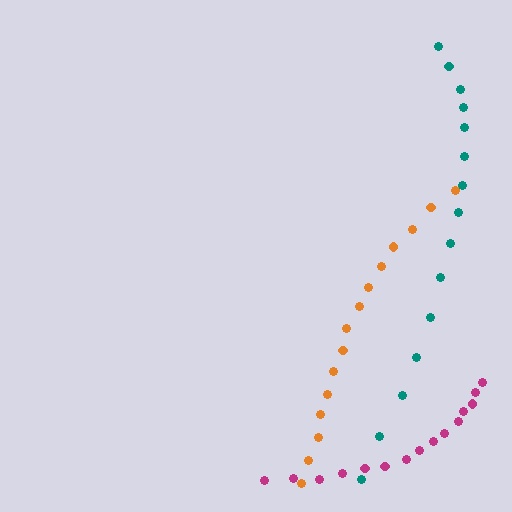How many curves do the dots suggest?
There are 3 distinct paths.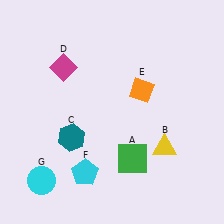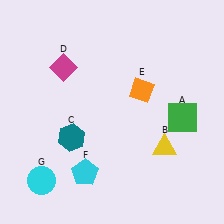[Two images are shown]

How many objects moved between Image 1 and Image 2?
1 object moved between the two images.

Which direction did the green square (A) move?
The green square (A) moved right.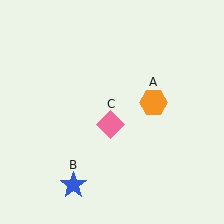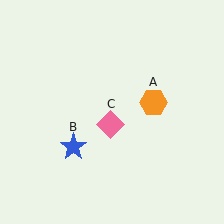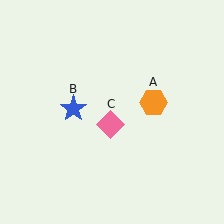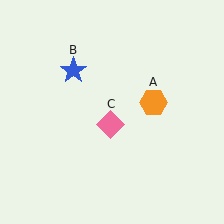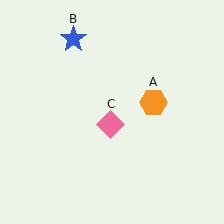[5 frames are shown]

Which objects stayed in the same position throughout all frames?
Orange hexagon (object A) and pink diamond (object C) remained stationary.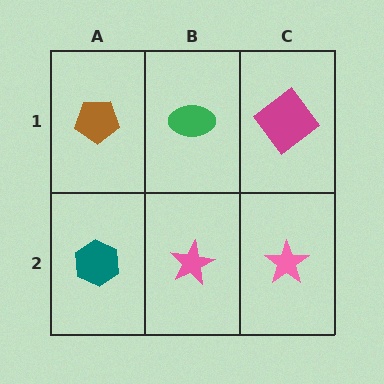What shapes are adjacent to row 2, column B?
A green ellipse (row 1, column B), a teal hexagon (row 2, column A), a pink star (row 2, column C).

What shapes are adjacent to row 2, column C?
A magenta diamond (row 1, column C), a pink star (row 2, column B).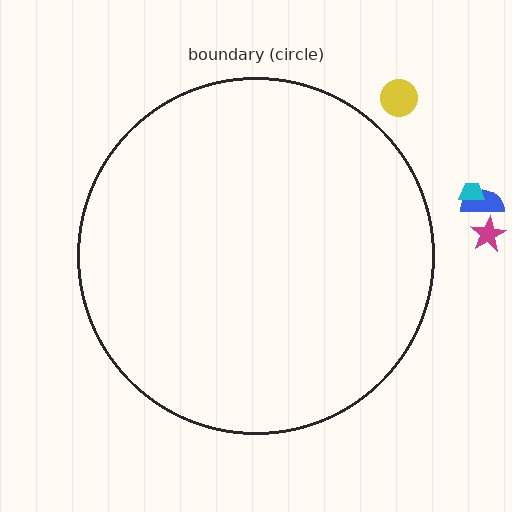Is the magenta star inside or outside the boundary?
Outside.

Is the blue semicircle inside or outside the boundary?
Outside.